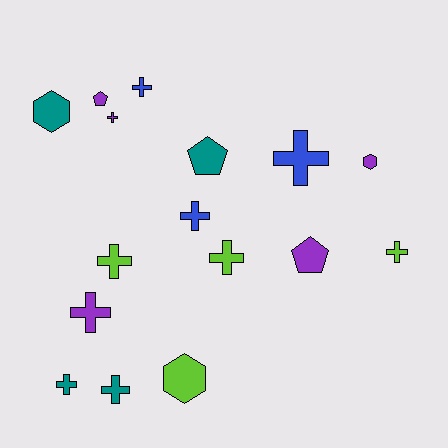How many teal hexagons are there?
There is 1 teal hexagon.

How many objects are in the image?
There are 16 objects.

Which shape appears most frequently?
Cross, with 10 objects.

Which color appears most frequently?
Purple, with 5 objects.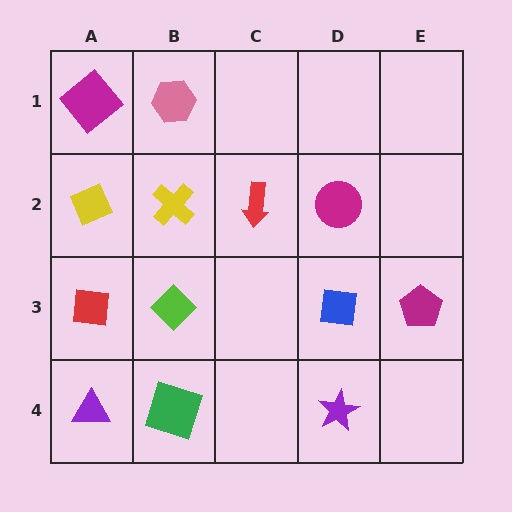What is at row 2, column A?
A yellow diamond.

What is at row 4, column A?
A purple triangle.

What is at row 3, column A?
A red square.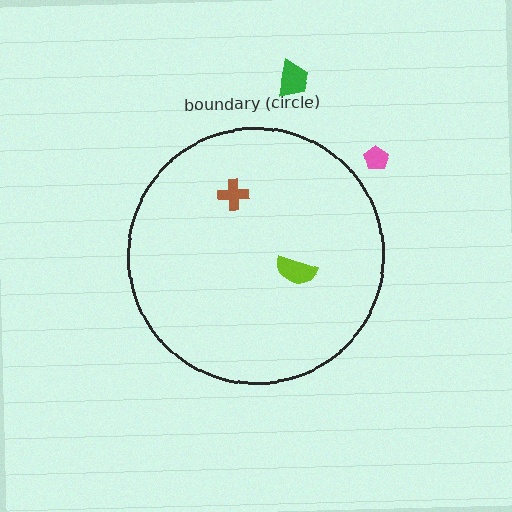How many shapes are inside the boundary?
2 inside, 2 outside.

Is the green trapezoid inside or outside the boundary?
Outside.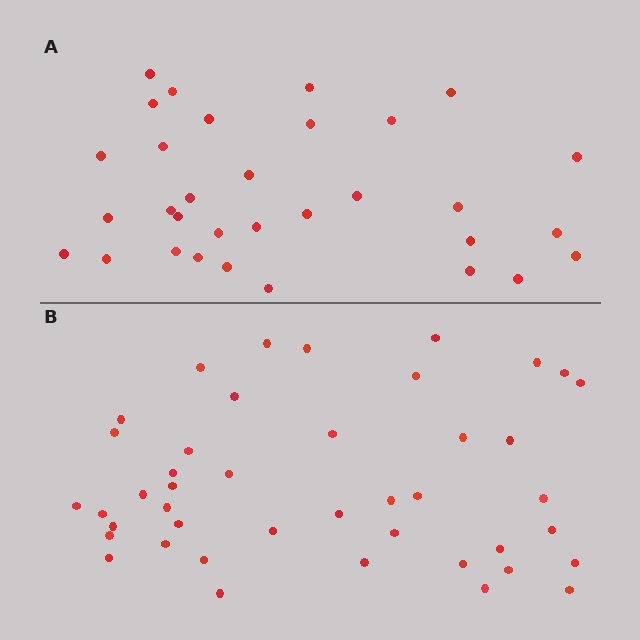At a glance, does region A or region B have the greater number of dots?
Region B (the bottom region) has more dots.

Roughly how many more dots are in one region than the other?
Region B has roughly 12 or so more dots than region A.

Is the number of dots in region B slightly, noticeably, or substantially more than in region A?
Region B has noticeably more, but not dramatically so. The ratio is roughly 1.3 to 1.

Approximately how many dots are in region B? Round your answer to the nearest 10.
About 40 dots. (The exact count is 43, which rounds to 40.)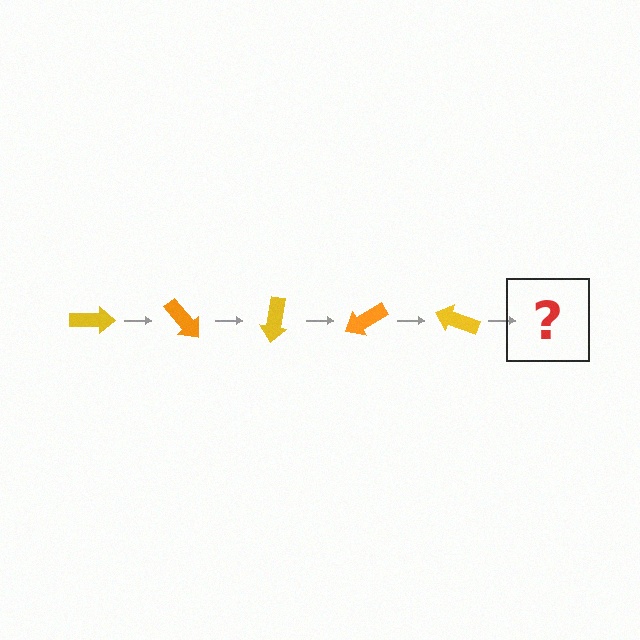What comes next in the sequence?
The next element should be an orange arrow, rotated 250 degrees from the start.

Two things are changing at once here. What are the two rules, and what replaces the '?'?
The two rules are that it rotates 50 degrees each step and the color cycles through yellow and orange. The '?' should be an orange arrow, rotated 250 degrees from the start.